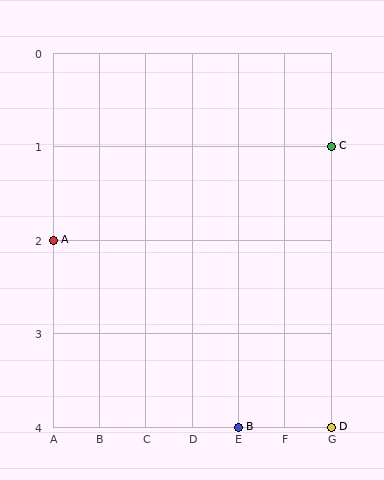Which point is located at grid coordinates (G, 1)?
Point C is at (G, 1).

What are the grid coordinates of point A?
Point A is at grid coordinates (A, 2).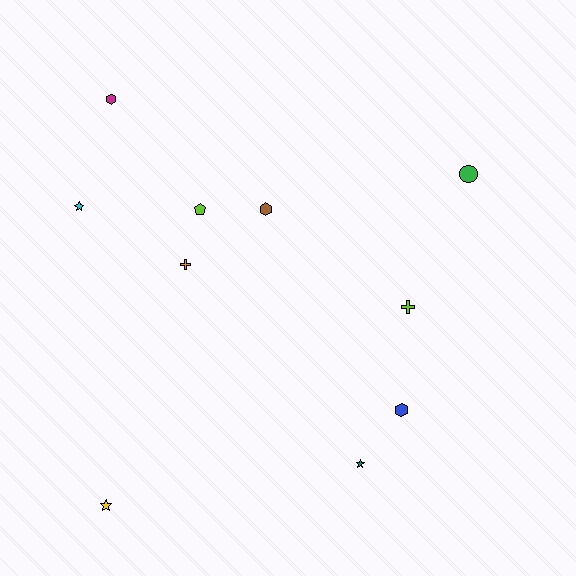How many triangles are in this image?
There are no triangles.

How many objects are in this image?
There are 10 objects.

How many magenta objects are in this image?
There is 1 magenta object.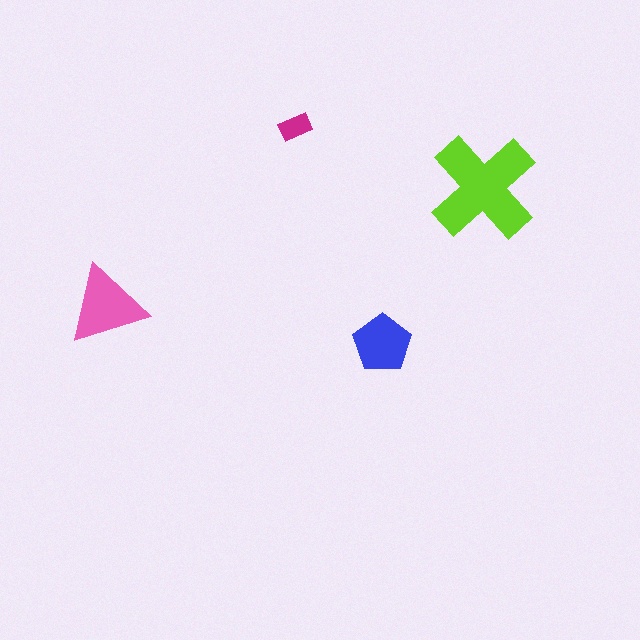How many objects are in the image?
There are 4 objects in the image.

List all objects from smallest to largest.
The magenta rectangle, the blue pentagon, the pink triangle, the lime cross.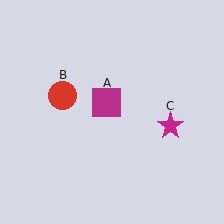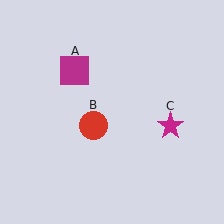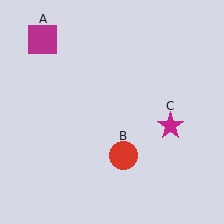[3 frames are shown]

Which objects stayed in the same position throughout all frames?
Magenta star (object C) remained stationary.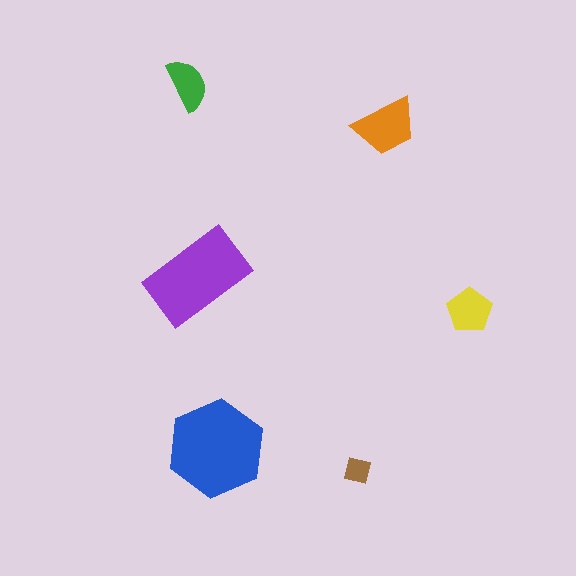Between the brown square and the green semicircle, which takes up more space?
The green semicircle.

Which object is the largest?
The blue hexagon.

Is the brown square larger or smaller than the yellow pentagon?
Smaller.